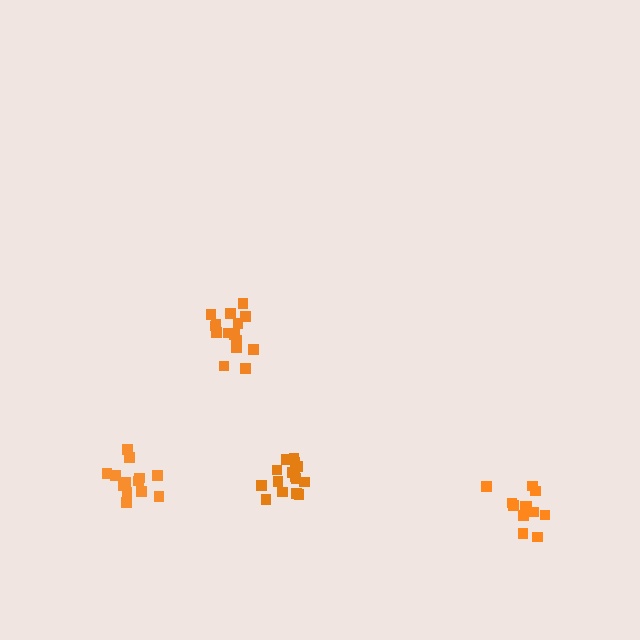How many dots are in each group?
Group 1: 12 dots, Group 2: 15 dots, Group 3: 15 dots, Group 4: 13 dots (55 total).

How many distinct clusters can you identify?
There are 4 distinct clusters.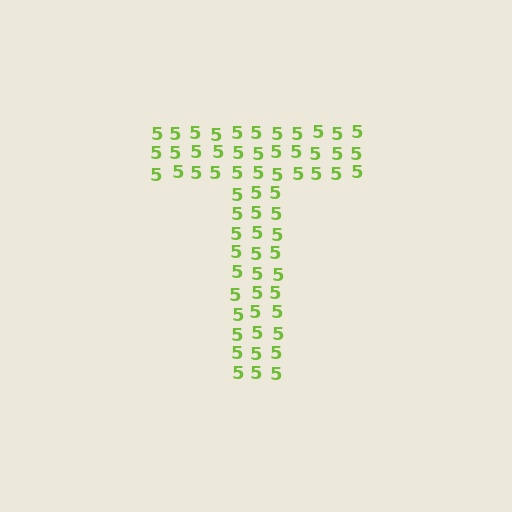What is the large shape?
The large shape is the letter T.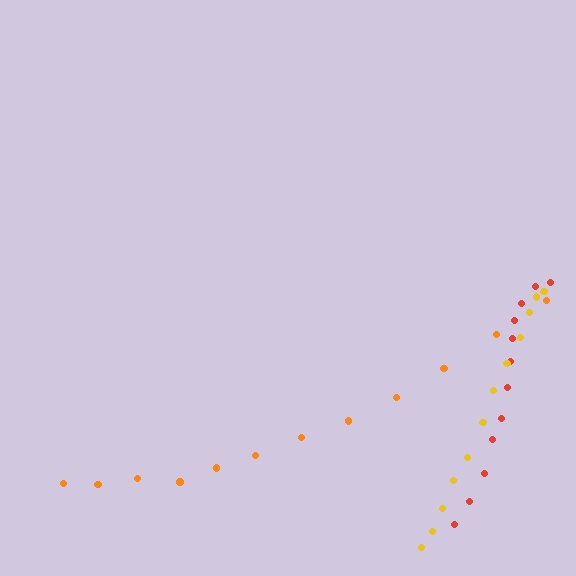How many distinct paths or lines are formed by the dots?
There are 3 distinct paths.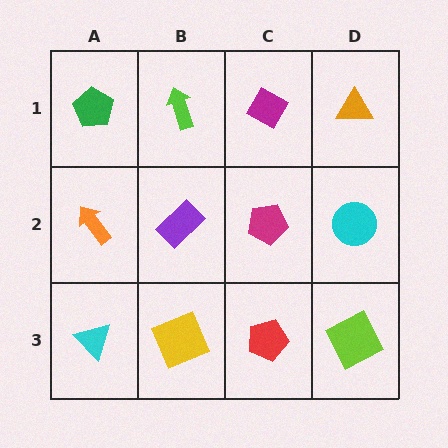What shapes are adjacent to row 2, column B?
A lime arrow (row 1, column B), a yellow square (row 3, column B), an orange arrow (row 2, column A), a magenta pentagon (row 2, column C).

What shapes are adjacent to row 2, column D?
An orange triangle (row 1, column D), a lime square (row 3, column D), a magenta pentagon (row 2, column C).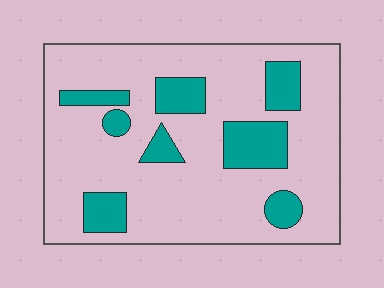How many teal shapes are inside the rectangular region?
8.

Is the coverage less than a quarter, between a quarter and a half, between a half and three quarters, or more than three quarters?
Less than a quarter.